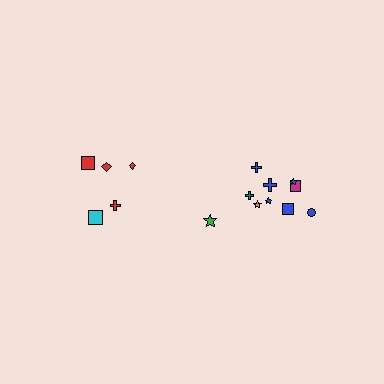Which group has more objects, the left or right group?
The right group.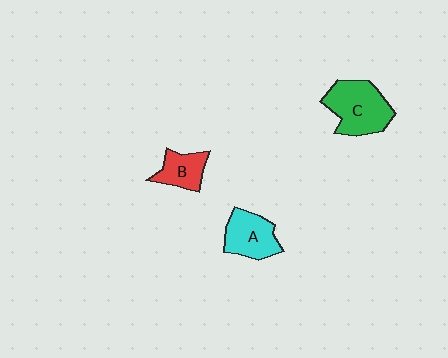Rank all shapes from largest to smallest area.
From largest to smallest: C (green), A (cyan), B (red).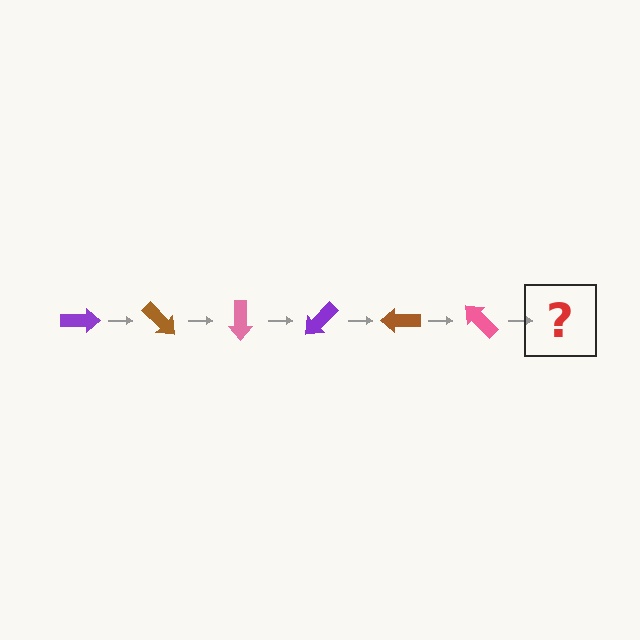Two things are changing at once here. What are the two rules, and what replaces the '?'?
The two rules are that it rotates 45 degrees each step and the color cycles through purple, brown, and pink. The '?' should be a purple arrow, rotated 270 degrees from the start.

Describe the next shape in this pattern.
It should be a purple arrow, rotated 270 degrees from the start.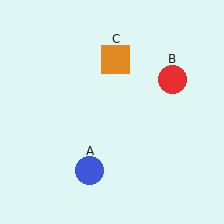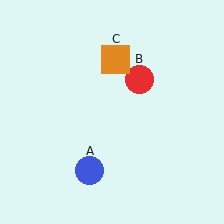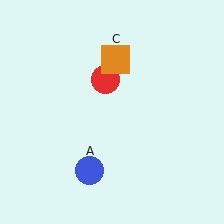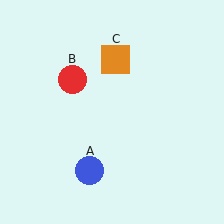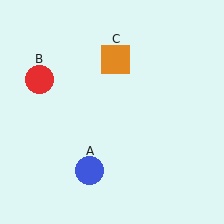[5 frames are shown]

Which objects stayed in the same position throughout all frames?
Blue circle (object A) and orange square (object C) remained stationary.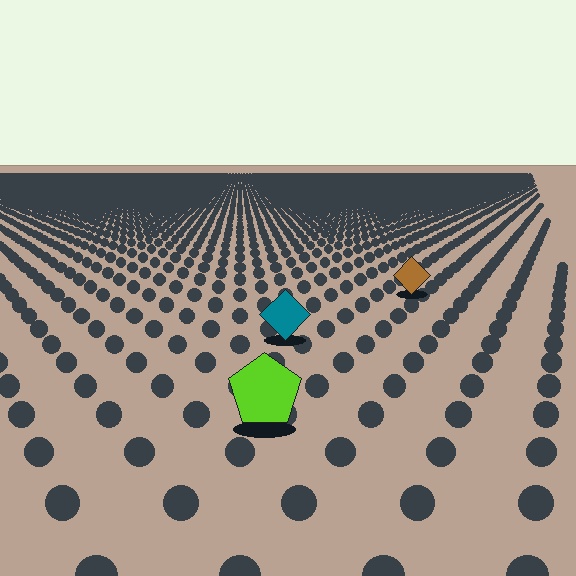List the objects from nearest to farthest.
From nearest to farthest: the lime pentagon, the teal diamond, the brown diamond.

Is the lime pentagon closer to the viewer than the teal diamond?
Yes. The lime pentagon is closer — you can tell from the texture gradient: the ground texture is coarser near it.